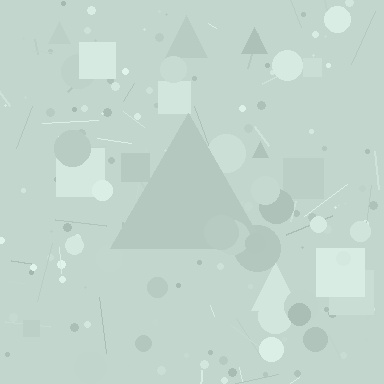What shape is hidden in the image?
A triangle is hidden in the image.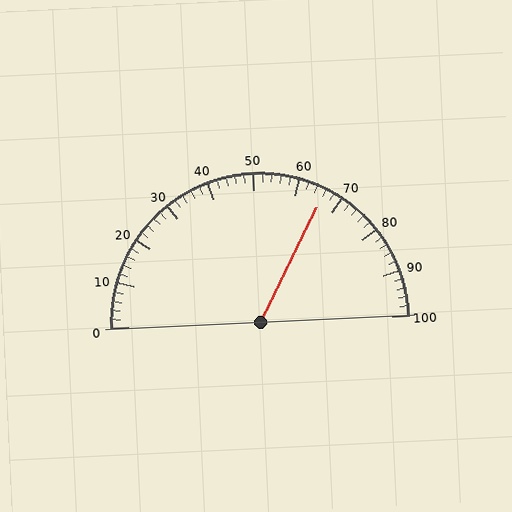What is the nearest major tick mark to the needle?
The nearest major tick mark is 70.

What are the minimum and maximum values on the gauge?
The gauge ranges from 0 to 100.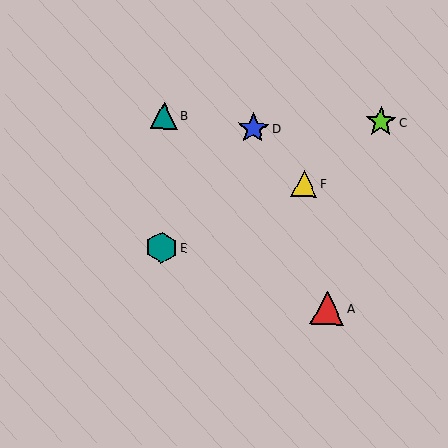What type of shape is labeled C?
Shape C is a lime star.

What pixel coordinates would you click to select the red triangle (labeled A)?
Click at (327, 308) to select the red triangle A.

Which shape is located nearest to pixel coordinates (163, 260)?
The teal hexagon (labeled E) at (162, 248) is nearest to that location.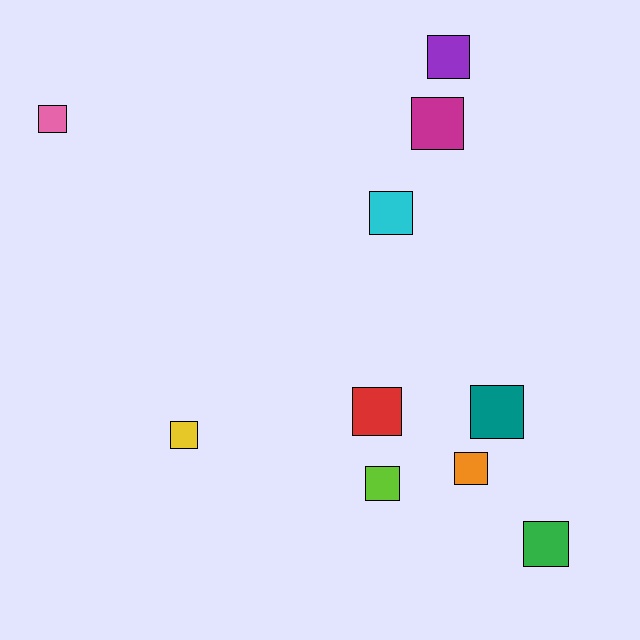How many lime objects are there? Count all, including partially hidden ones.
There is 1 lime object.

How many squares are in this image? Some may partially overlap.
There are 10 squares.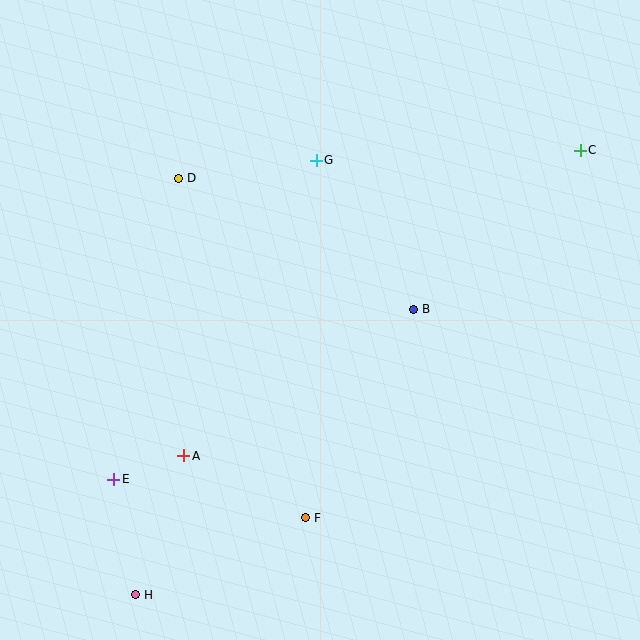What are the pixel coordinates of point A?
Point A is at (184, 456).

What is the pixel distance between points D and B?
The distance between D and B is 269 pixels.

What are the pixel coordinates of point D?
Point D is at (179, 178).